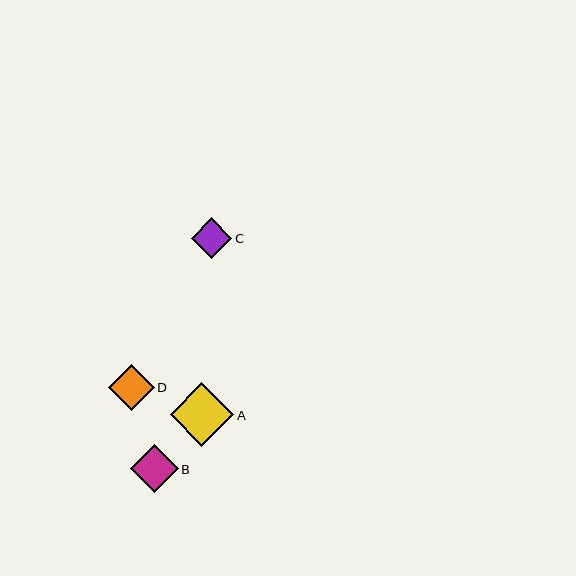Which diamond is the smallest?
Diamond C is the smallest with a size of approximately 40 pixels.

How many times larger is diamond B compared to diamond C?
Diamond B is approximately 1.2 times the size of diamond C.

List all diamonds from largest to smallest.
From largest to smallest: A, B, D, C.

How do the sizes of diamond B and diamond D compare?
Diamond B and diamond D are approximately the same size.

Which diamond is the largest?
Diamond A is the largest with a size of approximately 64 pixels.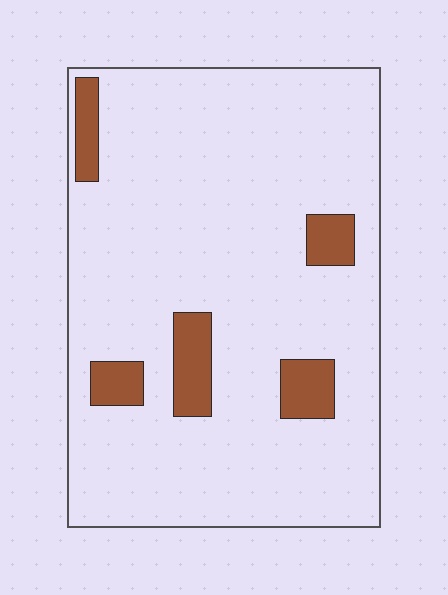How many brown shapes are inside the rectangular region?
5.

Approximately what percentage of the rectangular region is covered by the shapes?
Approximately 10%.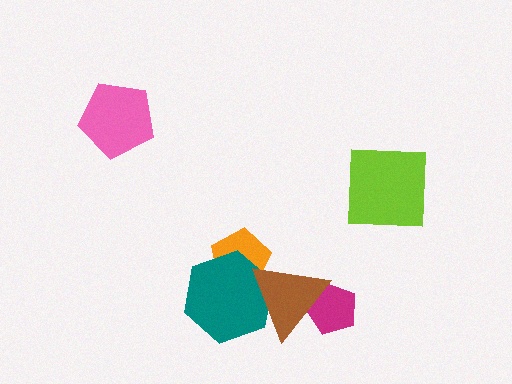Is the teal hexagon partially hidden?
Yes, it is partially covered by another shape.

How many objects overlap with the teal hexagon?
2 objects overlap with the teal hexagon.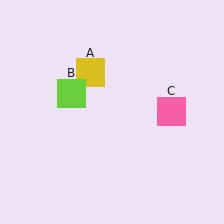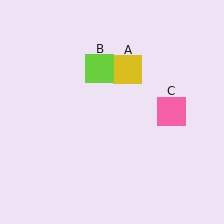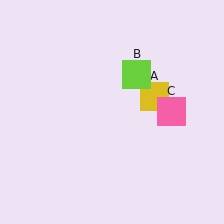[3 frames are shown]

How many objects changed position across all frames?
2 objects changed position: yellow square (object A), lime square (object B).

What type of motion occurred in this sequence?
The yellow square (object A), lime square (object B) rotated clockwise around the center of the scene.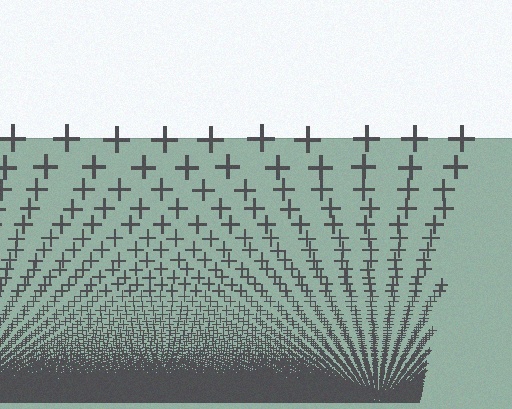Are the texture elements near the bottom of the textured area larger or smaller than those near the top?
Smaller. The gradient is inverted — elements near the bottom are smaller and denser.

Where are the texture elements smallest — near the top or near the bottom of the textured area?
Near the bottom.